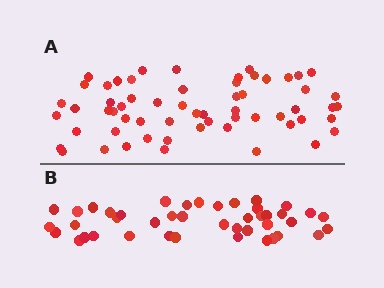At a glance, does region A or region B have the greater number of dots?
Region A (the top region) has more dots.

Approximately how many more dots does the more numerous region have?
Region A has approximately 15 more dots than region B.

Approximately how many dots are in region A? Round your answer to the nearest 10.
About 60 dots.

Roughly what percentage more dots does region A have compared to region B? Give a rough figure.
About 40% more.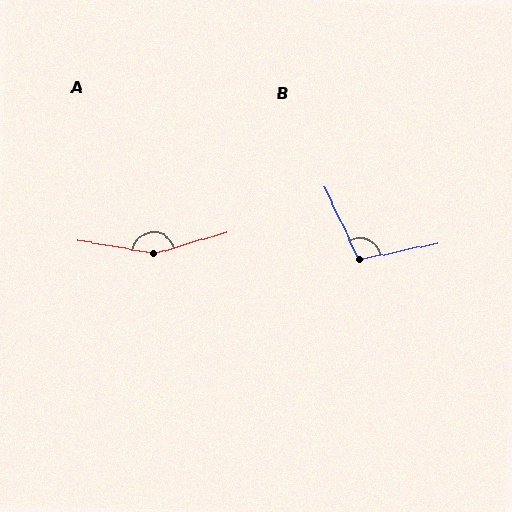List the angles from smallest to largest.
B (104°), A (154°).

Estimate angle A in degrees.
Approximately 154 degrees.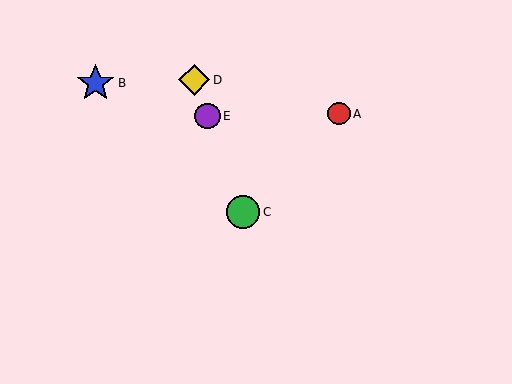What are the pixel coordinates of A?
Object A is at (339, 114).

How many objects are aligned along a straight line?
3 objects (C, D, E) are aligned along a straight line.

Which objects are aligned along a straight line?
Objects C, D, E are aligned along a straight line.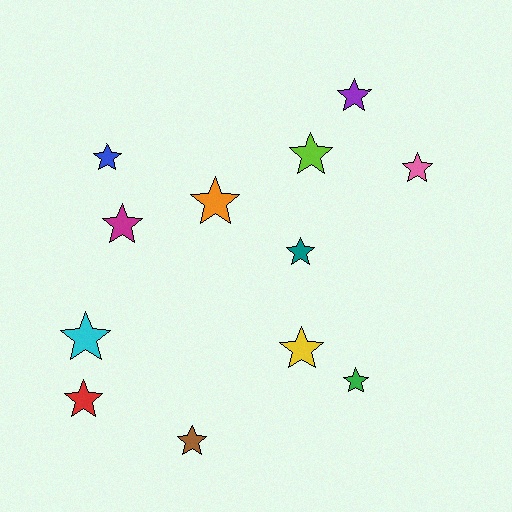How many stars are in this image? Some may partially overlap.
There are 12 stars.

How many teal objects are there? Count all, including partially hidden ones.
There is 1 teal object.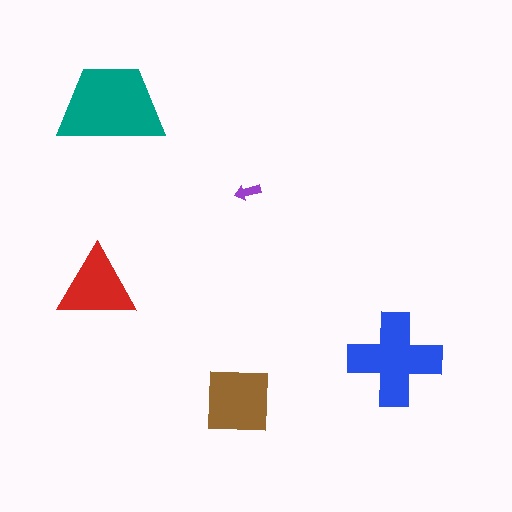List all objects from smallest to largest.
The purple arrow, the red triangle, the brown square, the blue cross, the teal trapezoid.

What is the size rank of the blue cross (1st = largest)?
2nd.